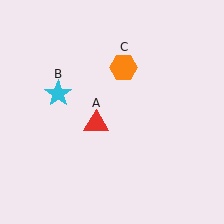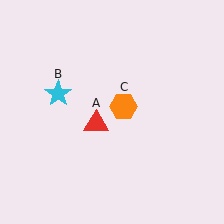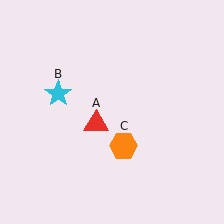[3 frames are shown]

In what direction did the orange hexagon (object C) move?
The orange hexagon (object C) moved down.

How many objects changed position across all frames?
1 object changed position: orange hexagon (object C).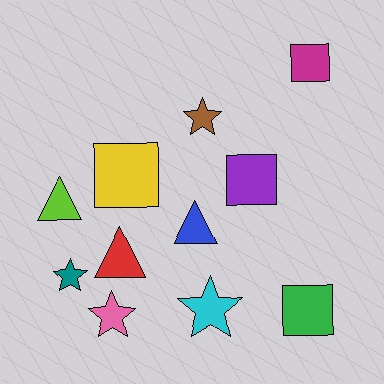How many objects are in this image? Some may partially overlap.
There are 11 objects.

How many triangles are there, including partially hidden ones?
There are 3 triangles.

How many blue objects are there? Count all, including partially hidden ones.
There is 1 blue object.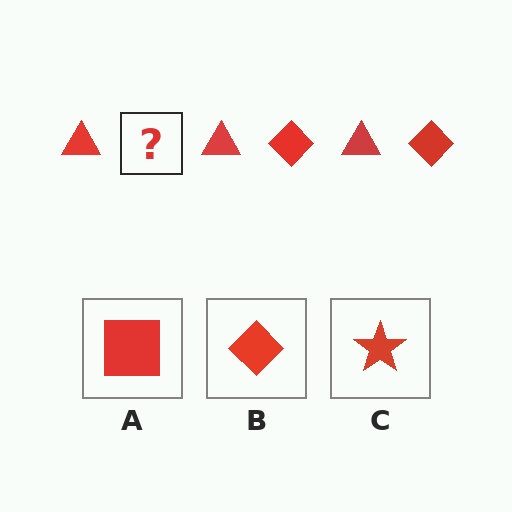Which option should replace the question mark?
Option B.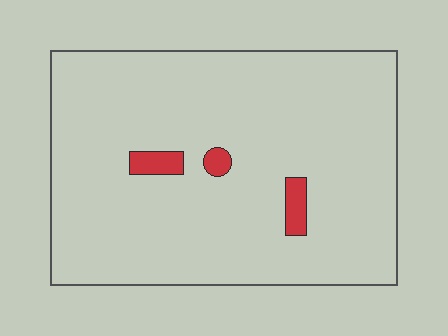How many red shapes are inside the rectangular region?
3.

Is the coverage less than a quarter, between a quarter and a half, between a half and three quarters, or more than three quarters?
Less than a quarter.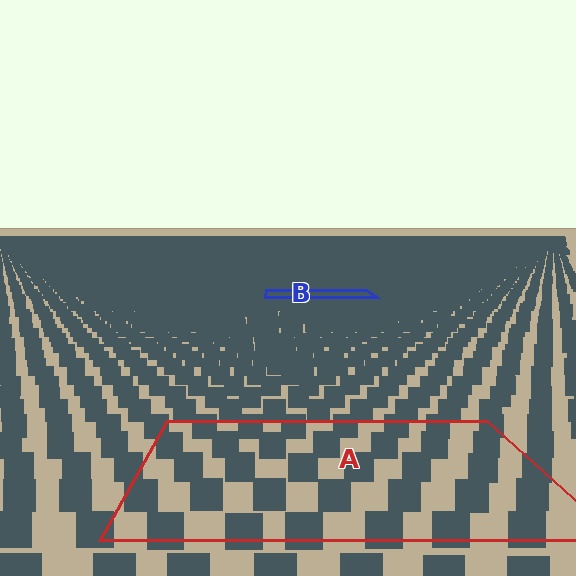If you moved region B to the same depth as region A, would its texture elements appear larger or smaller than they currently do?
They would appear larger. At a closer depth, the same texture elements are projected at a bigger on-screen size.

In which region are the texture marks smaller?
The texture marks are smaller in region B, because it is farther away.